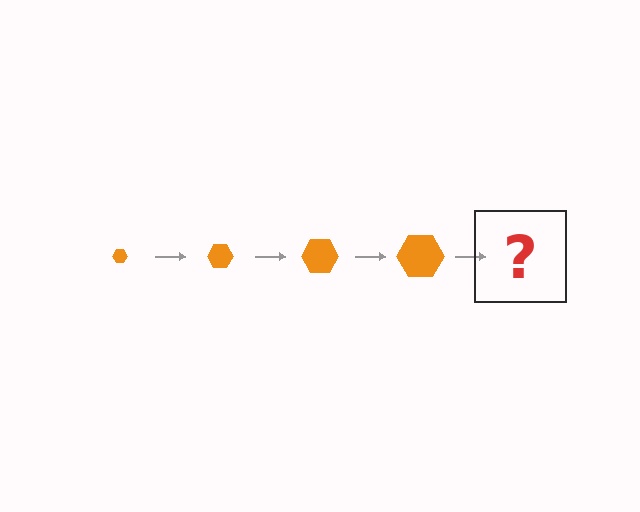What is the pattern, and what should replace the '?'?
The pattern is that the hexagon gets progressively larger each step. The '?' should be an orange hexagon, larger than the previous one.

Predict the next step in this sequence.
The next step is an orange hexagon, larger than the previous one.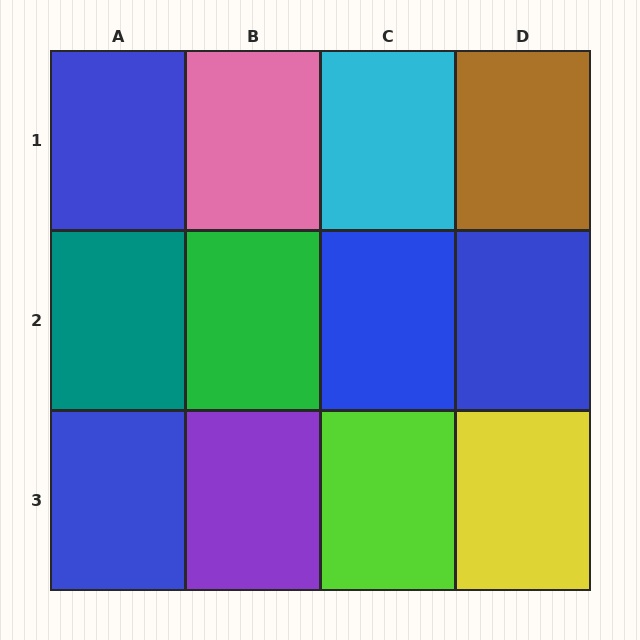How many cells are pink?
1 cell is pink.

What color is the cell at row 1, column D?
Brown.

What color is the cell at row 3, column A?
Blue.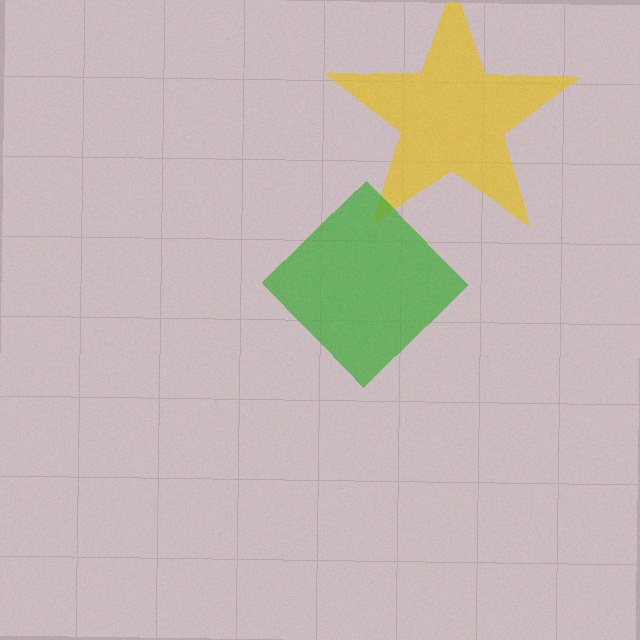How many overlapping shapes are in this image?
There are 2 overlapping shapes in the image.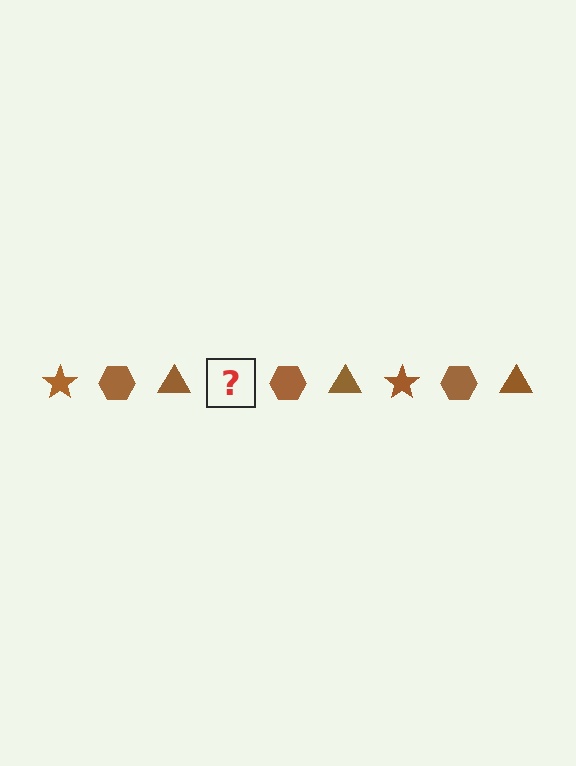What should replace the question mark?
The question mark should be replaced with a brown star.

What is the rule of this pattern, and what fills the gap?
The rule is that the pattern cycles through star, hexagon, triangle shapes in brown. The gap should be filled with a brown star.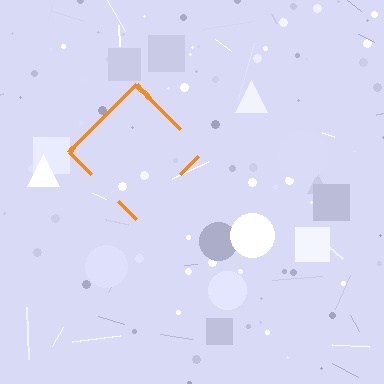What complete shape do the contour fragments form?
The contour fragments form a diamond.